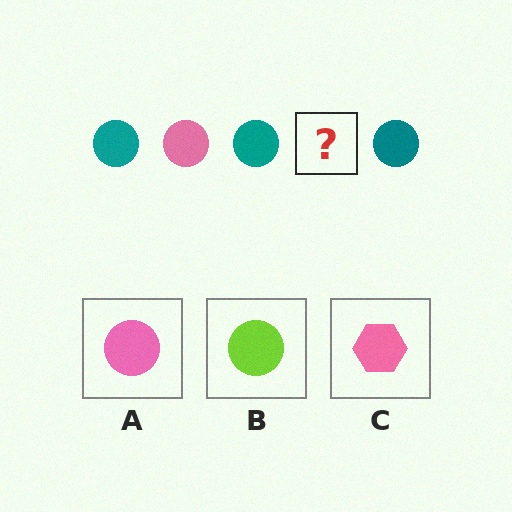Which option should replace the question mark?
Option A.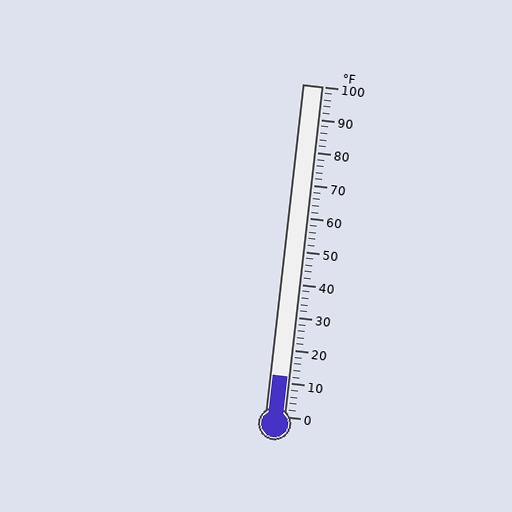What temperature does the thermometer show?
The thermometer shows approximately 12°F.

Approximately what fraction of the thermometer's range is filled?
The thermometer is filled to approximately 10% of its range.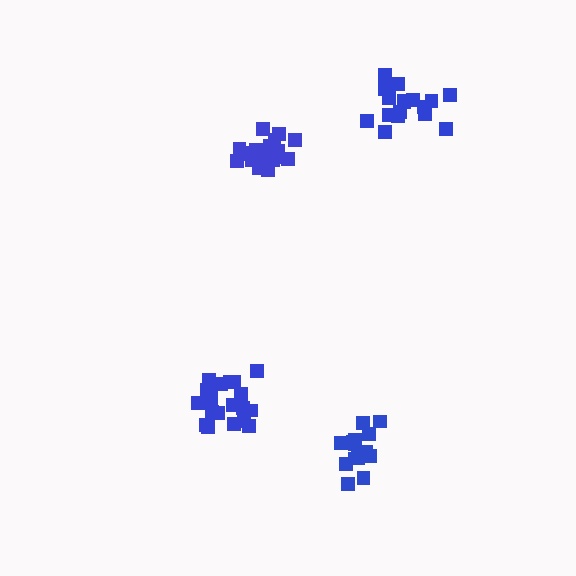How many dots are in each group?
Group 1: 18 dots, Group 2: 19 dots, Group 3: 20 dots, Group 4: 15 dots (72 total).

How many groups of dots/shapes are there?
There are 4 groups.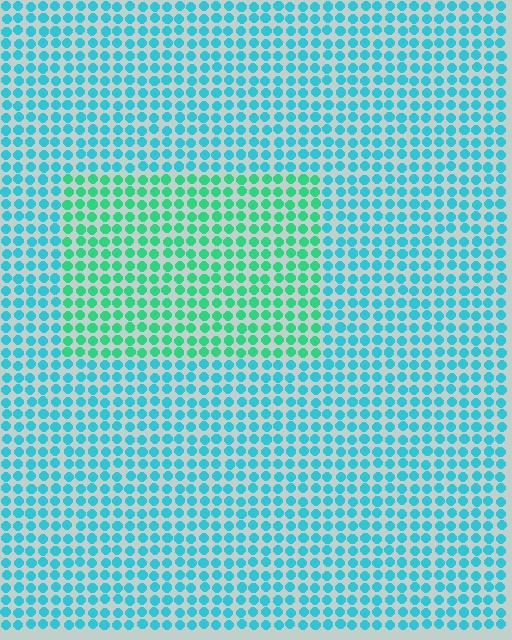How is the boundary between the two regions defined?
The boundary is defined purely by a slight shift in hue (about 36 degrees). Spacing, size, and orientation are identical on both sides.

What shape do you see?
I see a rectangle.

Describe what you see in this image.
The image is filled with small cyan elements in a uniform arrangement. A rectangle-shaped region is visible where the elements are tinted to a slightly different hue, forming a subtle color boundary.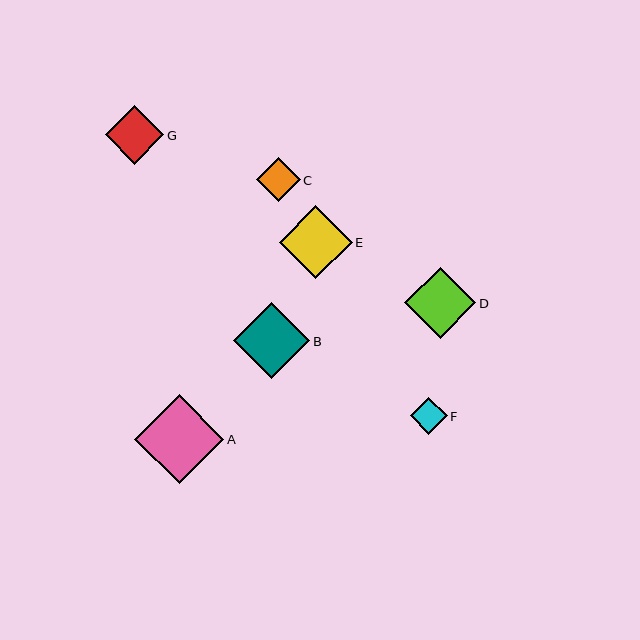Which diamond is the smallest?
Diamond F is the smallest with a size of approximately 36 pixels.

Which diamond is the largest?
Diamond A is the largest with a size of approximately 89 pixels.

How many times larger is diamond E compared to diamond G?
Diamond E is approximately 1.2 times the size of diamond G.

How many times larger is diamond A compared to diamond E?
Diamond A is approximately 1.2 times the size of diamond E.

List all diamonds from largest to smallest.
From largest to smallest: A, B, E, D, G, C, F.